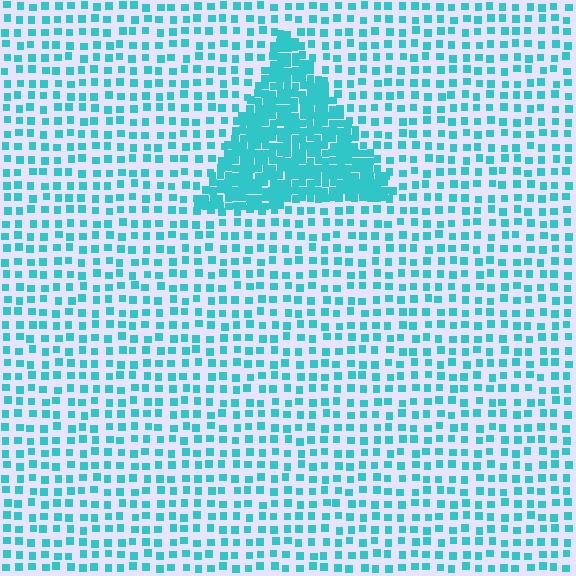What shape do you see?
I see a triangle.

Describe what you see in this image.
The image contains small cyan elements arranged at two different densities. A triangle-shaped region is visible where the elements are more densely packed than the surrounding area.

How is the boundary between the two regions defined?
The boundary is defined by a change in element density (approximately 2.9x ratio). All elements are the same color, size, and shape.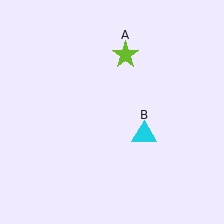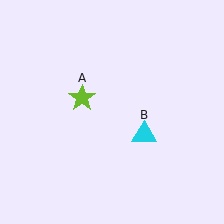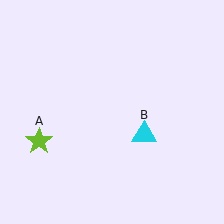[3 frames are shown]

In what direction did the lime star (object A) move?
The lime star (object A) moved down and to the left.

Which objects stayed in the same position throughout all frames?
Cyan triangle (object B) remained stationary.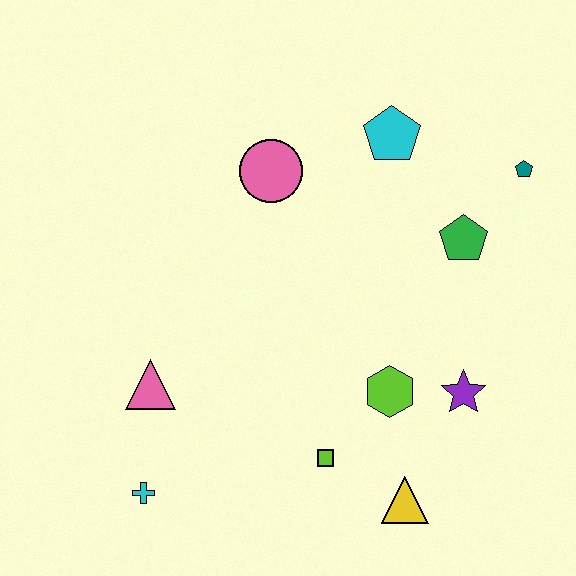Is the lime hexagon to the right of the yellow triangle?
No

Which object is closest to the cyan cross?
The pink triangle is closest to the cyan cross.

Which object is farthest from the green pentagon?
The cyan cross is farthest from the green pentagon.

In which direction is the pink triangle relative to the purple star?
The pink triangle is to the left of the purple star.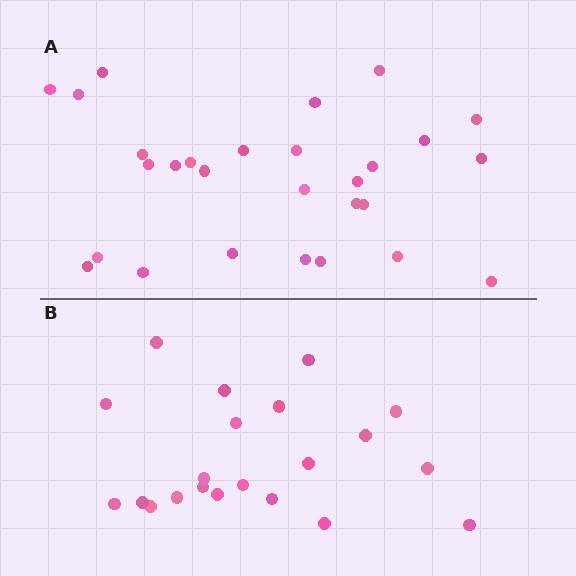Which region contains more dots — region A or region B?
Region A (the top region) has more dots.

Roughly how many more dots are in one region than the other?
Region A has roughly 8 or so more dots than region B.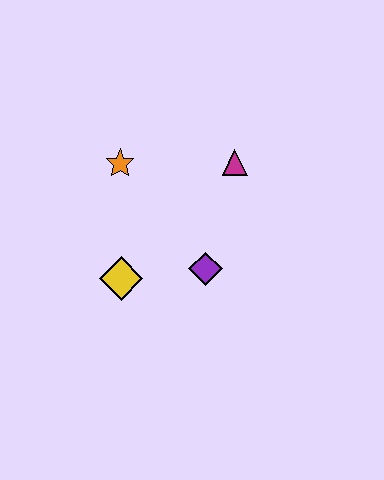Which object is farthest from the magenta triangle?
The yellow diamond is farthest from the magenta triangle.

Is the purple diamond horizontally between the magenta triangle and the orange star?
Yes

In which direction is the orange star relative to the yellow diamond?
The orange star is above the yellow diamond.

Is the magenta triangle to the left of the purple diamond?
No